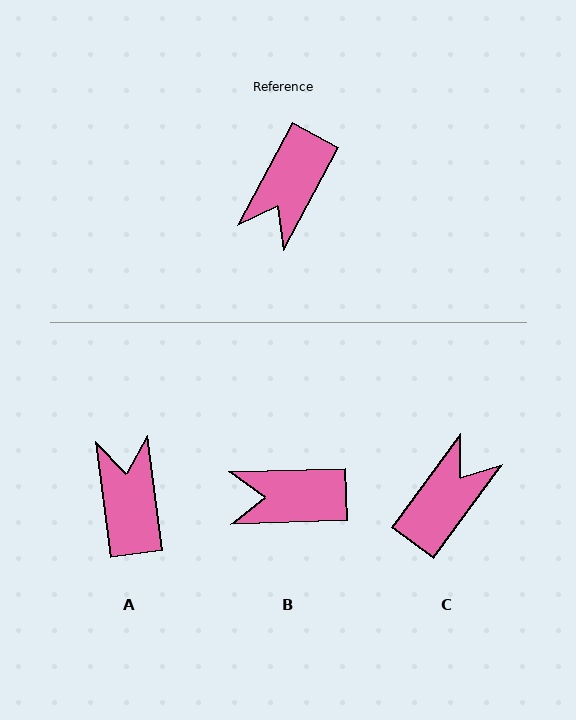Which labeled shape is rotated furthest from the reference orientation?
C, about 172 degrees away.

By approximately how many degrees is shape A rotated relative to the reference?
Approximately 145 degrees clockwise.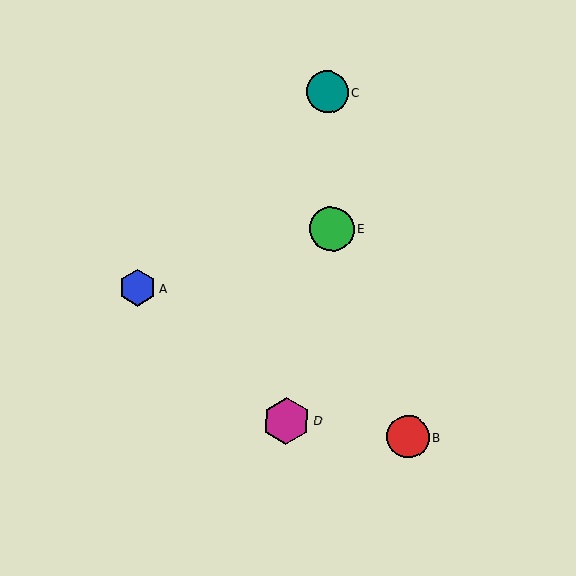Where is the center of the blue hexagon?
The center of the blue hexagon is at (138, 288).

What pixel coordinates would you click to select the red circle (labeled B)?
Click at (408, 437) to select the red circle B.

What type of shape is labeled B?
Shape B is a red circle.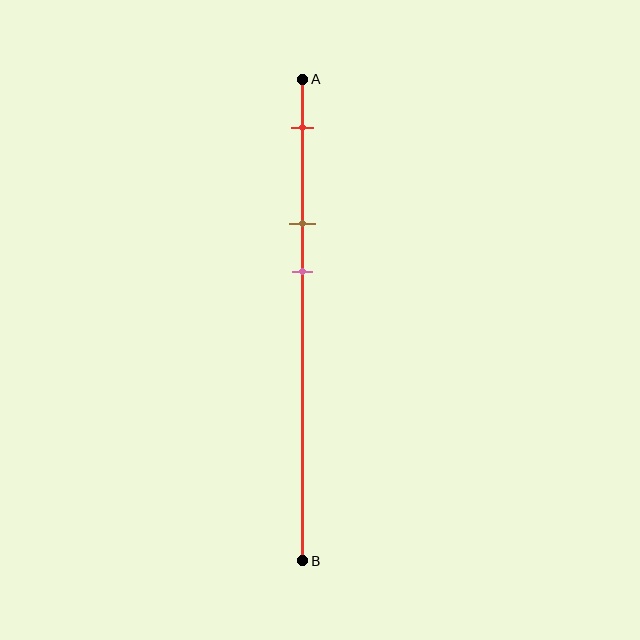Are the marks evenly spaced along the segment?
Yes, the marks are approximately evenly spaced.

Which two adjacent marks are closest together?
The brown and pink marks are the closest adjacent pair.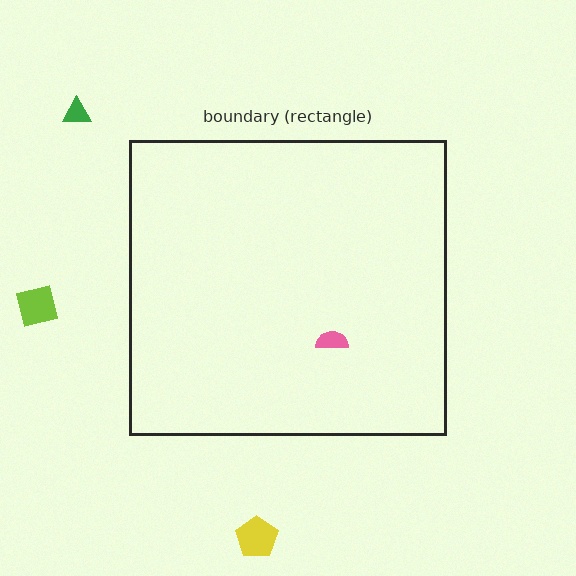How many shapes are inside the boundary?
1 inside, 3 outside.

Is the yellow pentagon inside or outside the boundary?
Outside.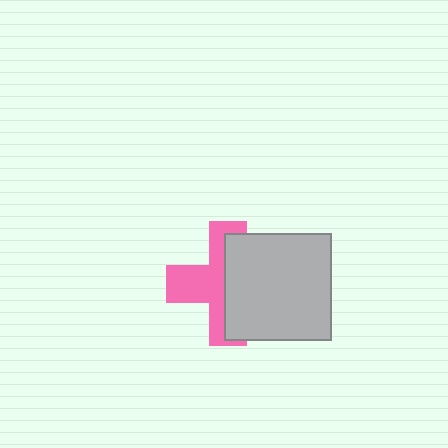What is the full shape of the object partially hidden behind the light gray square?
The partially hidden object is a pink cross.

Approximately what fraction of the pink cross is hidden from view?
Roughly 52% of the pink cross is hidden behind the light gray square.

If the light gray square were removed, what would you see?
You would see the complete pink cross.